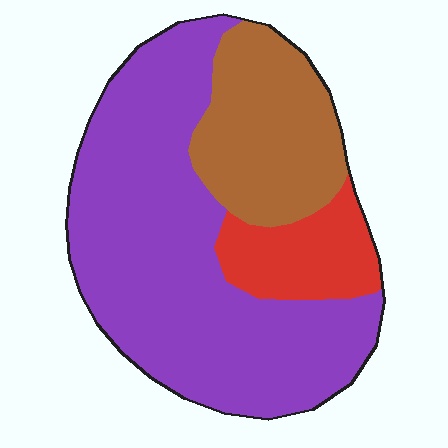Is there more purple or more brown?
Purple.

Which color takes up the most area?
Purple, at roughly 65%.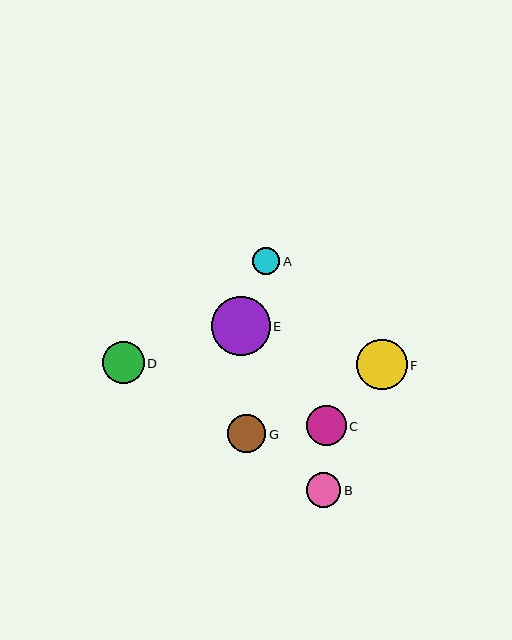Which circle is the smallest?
Circle A is the smallest with a size of approximately 28 pixels.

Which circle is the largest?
Circle E is the largest with a size of approximately 58 pixels.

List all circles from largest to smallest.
From largest to smallest: E, F, D, C, G, B, A.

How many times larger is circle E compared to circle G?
Circle E is approximately 1.5 times the size of circle G.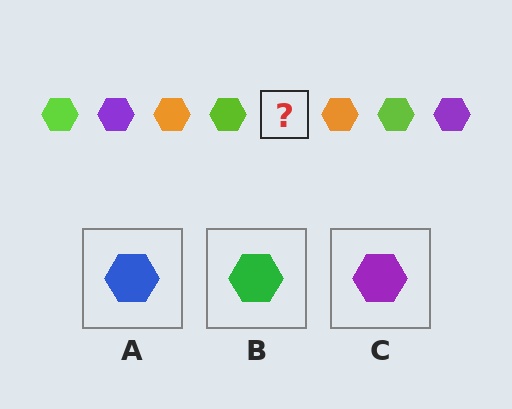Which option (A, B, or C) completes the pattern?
C.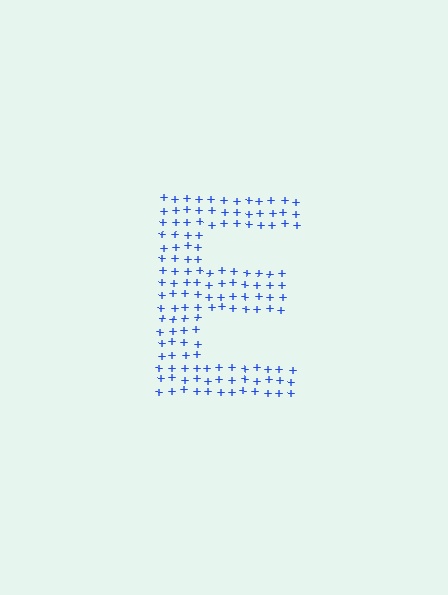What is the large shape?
The large shape is the letter E.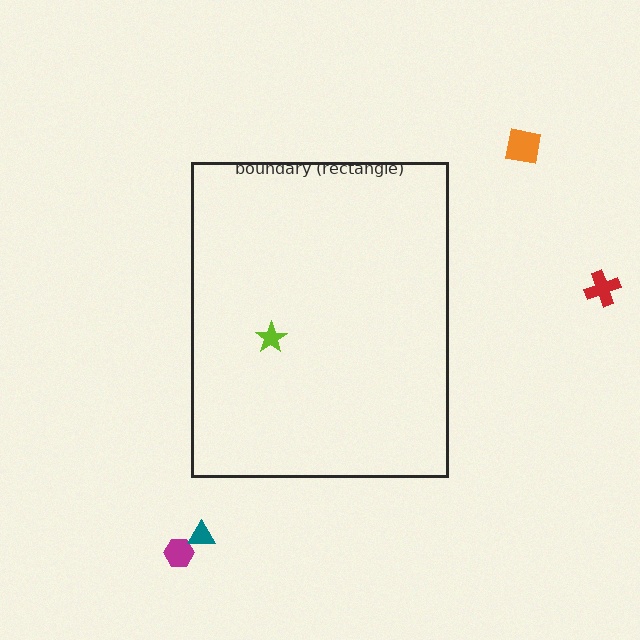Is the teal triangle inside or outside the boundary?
Outside.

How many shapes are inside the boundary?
1 inside, 4 outside.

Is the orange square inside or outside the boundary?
Outside.